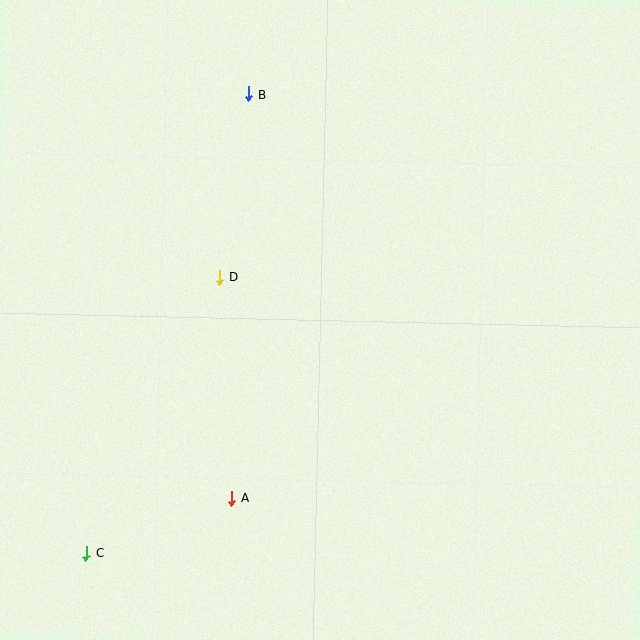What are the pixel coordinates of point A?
Point A is at (232, 498).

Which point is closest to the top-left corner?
Point B is closest to the top-left corner.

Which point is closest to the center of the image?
Point D at (219, 277) is closest to the center.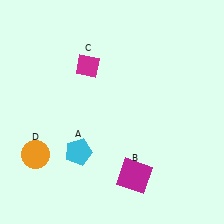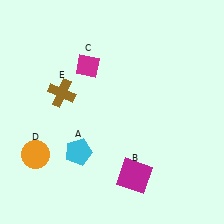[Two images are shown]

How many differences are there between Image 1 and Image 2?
There is 1 difference between the two images.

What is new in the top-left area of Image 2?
A brown cross (E) was added in the top-left area of Image 2.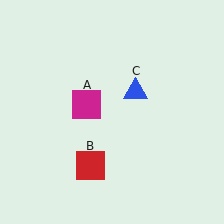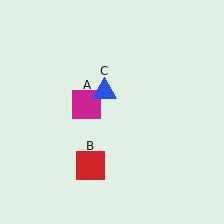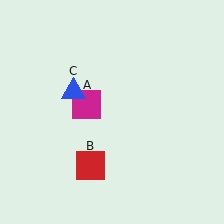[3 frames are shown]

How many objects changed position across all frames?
1 object changed position: blue triangle (object C).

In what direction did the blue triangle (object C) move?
The blue triangle (object C) moved left.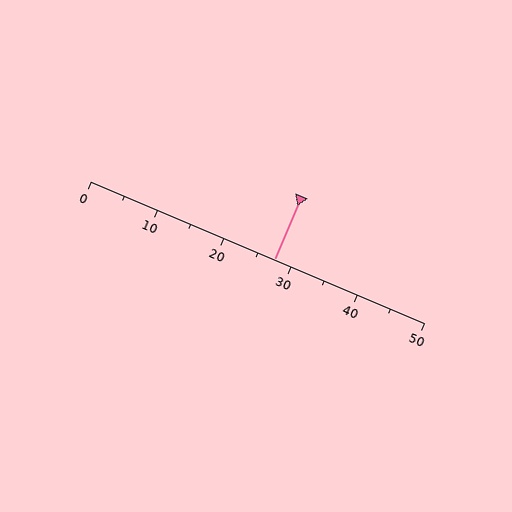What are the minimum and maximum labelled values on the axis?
The axis runs from 0 to 50.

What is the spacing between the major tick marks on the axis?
The major ticks are spaced 10 apart.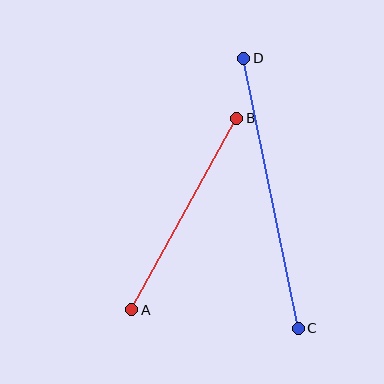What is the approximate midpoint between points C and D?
The midpoint is at approximately (271, 193) pixels.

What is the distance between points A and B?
The distance is approximately 218 pixels.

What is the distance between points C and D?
The distance is approximately 275 pixels.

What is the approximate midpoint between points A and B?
The midpoint is at approximately (184, 214) pixels.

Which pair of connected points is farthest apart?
Points C and D are farthest apart.